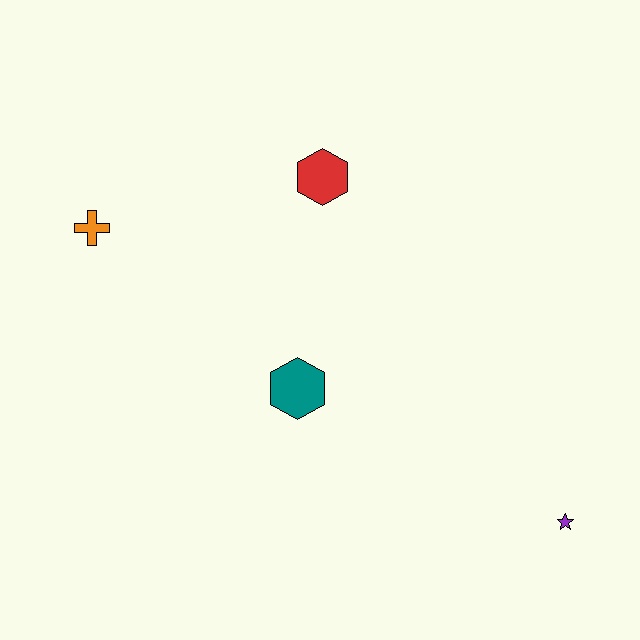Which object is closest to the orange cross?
The red hexagon is closest to the orange cross.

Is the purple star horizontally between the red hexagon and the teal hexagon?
No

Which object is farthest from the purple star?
The orange cross is farthest from the purple star.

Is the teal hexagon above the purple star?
Yes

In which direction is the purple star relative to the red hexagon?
The purple star is below the red hexagon.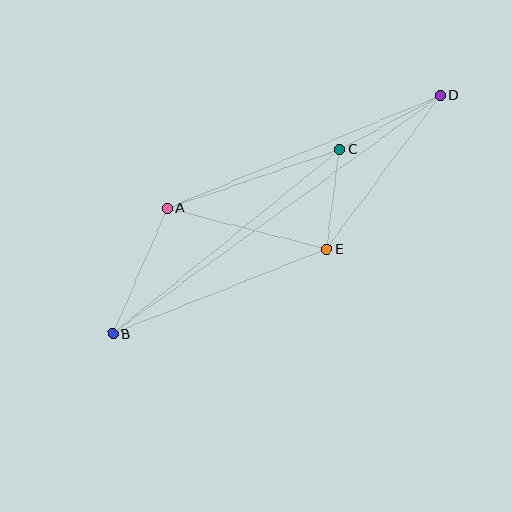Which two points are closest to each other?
Points C and E are closest to each other.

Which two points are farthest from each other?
Points B and D are farthest from each other.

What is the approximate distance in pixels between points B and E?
The distance between B and E is approximately 230 pixels.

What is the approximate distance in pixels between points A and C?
The distance between A and C is approximately 182 pixels.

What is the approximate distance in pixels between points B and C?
The distance between B and C is approximately 292 pixels.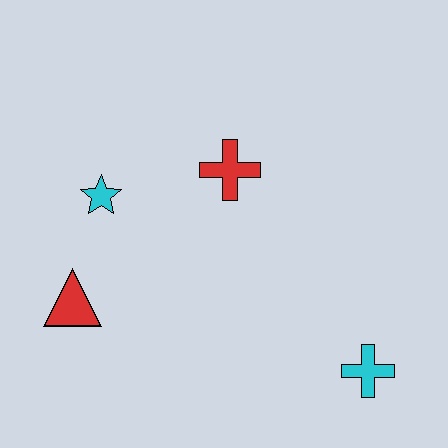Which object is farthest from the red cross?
The cyan cross is farthest from the red cross.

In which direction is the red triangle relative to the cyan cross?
The red triangle is to the left of the cyan cross.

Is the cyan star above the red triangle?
Yes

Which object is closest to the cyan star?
The red triangle is closest to the cyan star.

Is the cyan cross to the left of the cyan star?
No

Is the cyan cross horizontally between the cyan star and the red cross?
No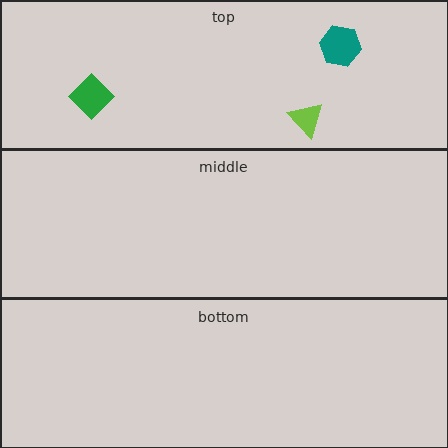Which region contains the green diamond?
The top region.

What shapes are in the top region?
The teal hexagon, the lime triangle, the green diamond.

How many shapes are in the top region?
3.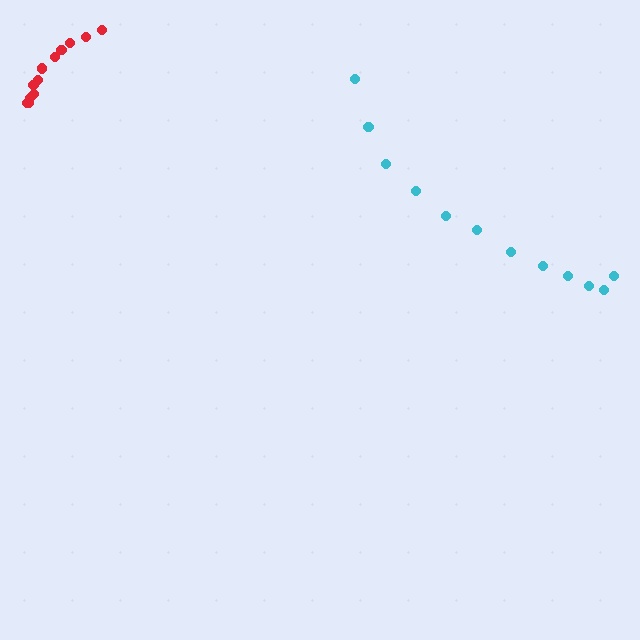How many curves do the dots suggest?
There are 2 distinct paths.